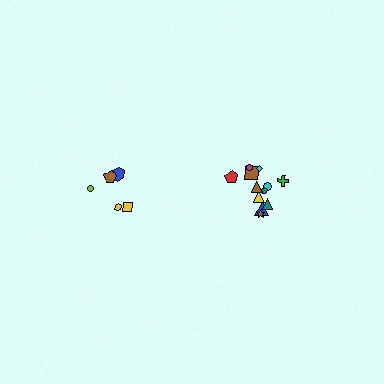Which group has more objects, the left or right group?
The right group.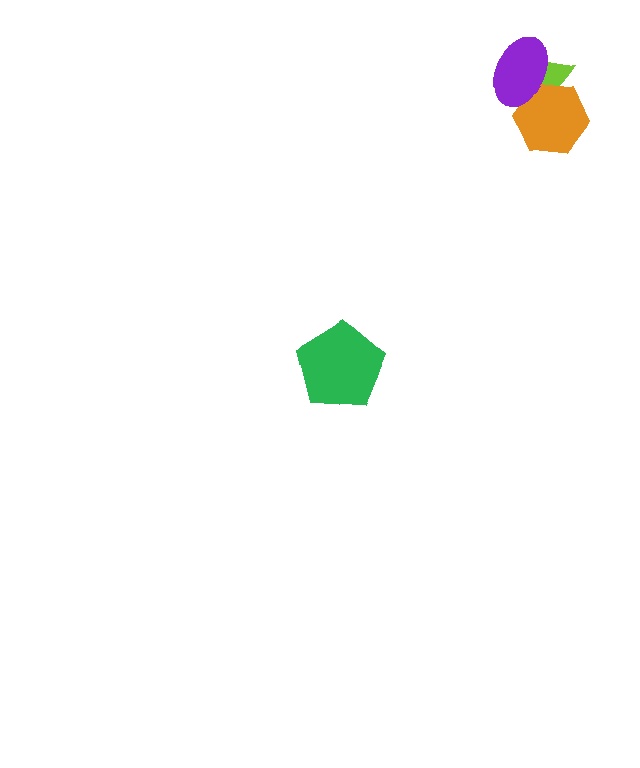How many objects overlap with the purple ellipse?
2 objects overlap with the purple ellipse.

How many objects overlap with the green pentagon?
0 objects overlap with the green pentagon.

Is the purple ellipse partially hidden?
No, no other shape covers it.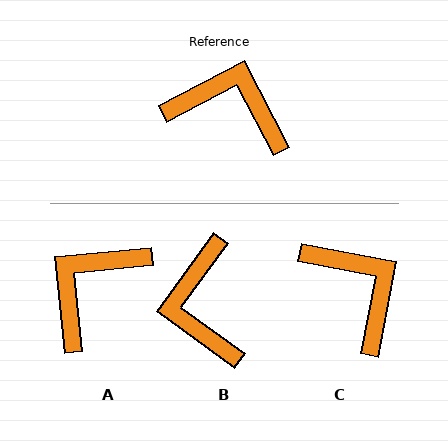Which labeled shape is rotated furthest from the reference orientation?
B, about 116 degrees away.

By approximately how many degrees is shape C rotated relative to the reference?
Approximately 38 degrees clockwise.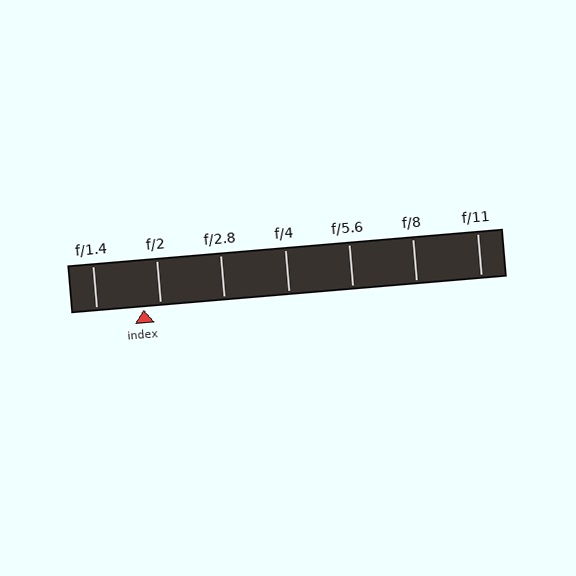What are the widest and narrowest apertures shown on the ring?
The widest aperture shown is f/1.4 and the narrowest is f/11.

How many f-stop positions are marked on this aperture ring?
There are 7 f-stop positions marked.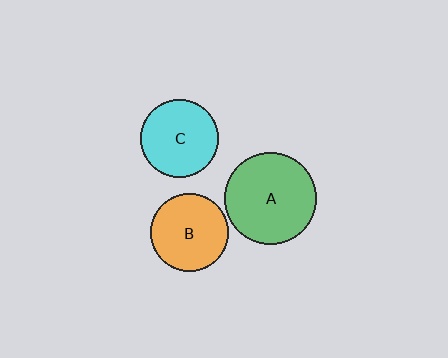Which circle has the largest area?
Circle A (green).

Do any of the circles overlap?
No, none of the circles overlap.